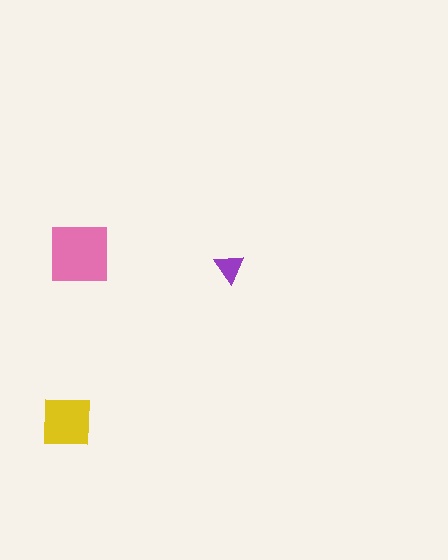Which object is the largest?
The pink square.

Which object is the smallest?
The purple triangle.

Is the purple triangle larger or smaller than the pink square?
Smaller.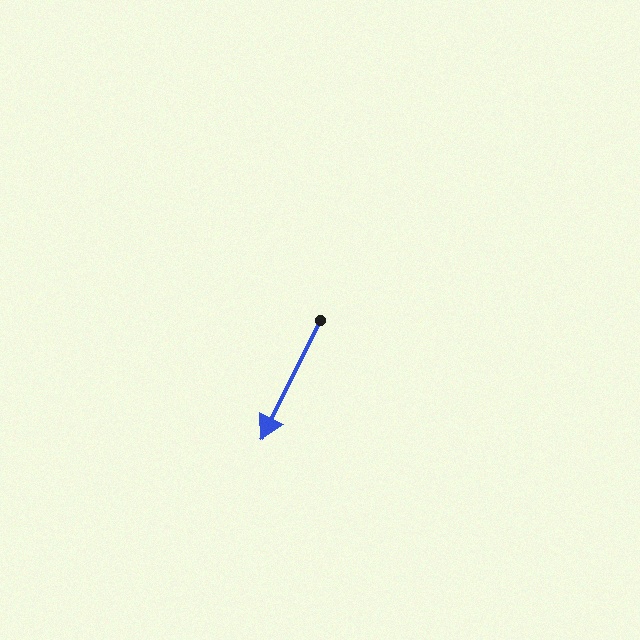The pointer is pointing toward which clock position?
Roughly 7 o'clock.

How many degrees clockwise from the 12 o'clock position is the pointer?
Approximately 206 degrees.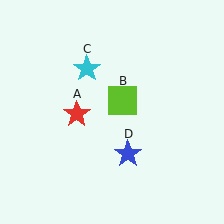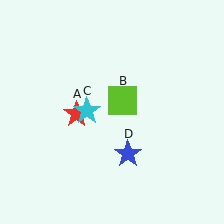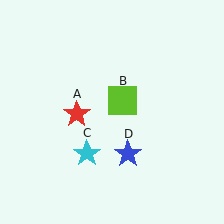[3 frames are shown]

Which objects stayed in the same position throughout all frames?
Red star (object A) and lime square (object B) and blue star (object D) remained stationary.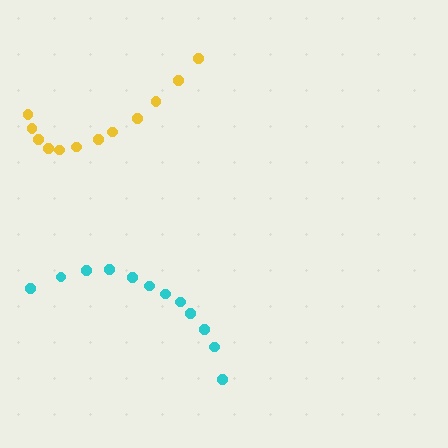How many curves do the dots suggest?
There are 2 distinct paths.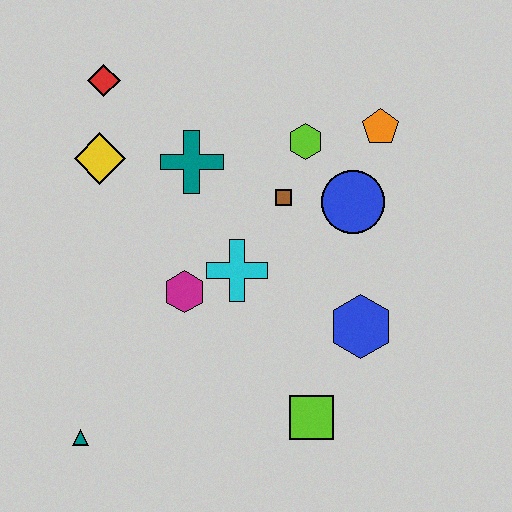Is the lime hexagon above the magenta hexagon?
Yes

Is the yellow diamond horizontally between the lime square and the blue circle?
No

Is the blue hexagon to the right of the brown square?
Yes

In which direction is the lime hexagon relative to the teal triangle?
The lime hexagon is above the teal triangle.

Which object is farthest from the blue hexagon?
The red diamond is farthest from the blue hexagon.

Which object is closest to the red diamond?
The yellow diamond is closest to the red diamond.